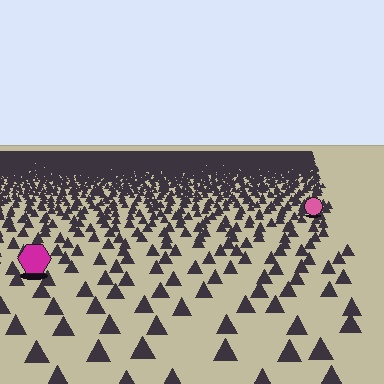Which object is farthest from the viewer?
The pink circle is farthest from the viewer. It appears smaller and the ground texture around it is denser.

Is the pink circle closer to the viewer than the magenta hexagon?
No. The magenta hexagon is closer — you can tell from the texture gradient: the ground texture is coarser near it.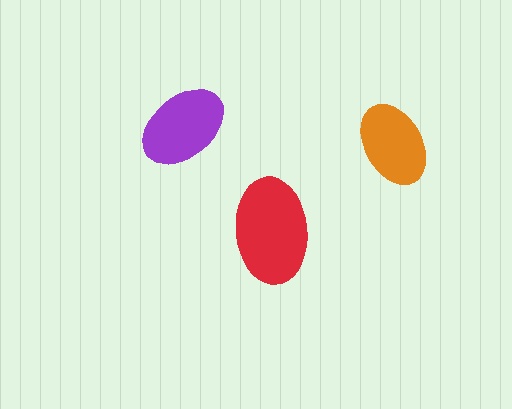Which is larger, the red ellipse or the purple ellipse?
The red one.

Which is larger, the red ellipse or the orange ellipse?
The red one.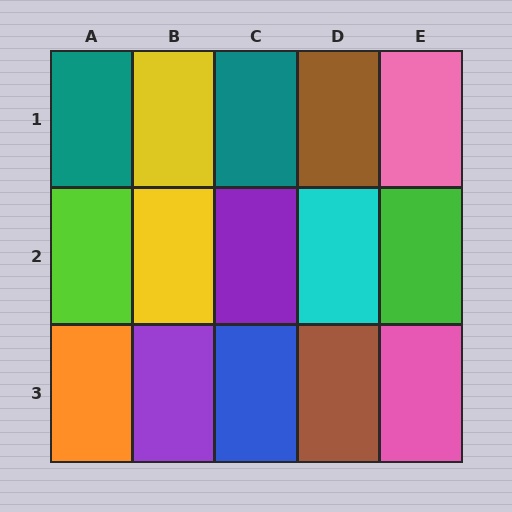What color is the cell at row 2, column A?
Lime.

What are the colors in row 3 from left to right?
Orange, purple, blue, brown, pink.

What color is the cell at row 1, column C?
Teal.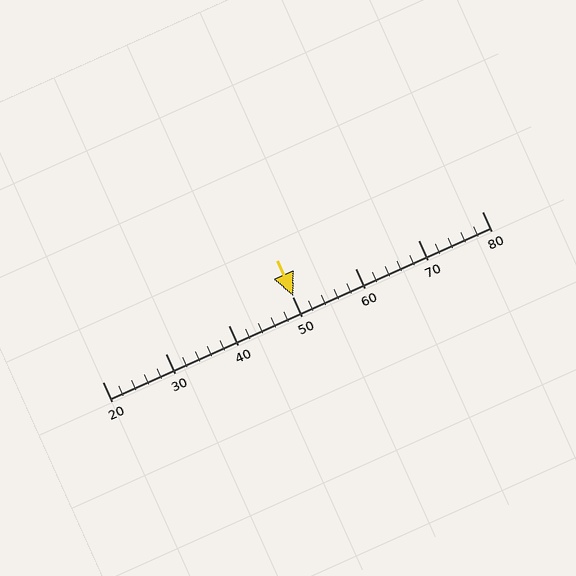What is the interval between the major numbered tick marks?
The major tick marks are spaced 10 units apart.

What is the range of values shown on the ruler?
The ruler shows values from 20 to 80.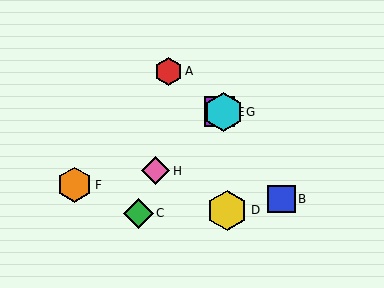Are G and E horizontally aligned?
Yes, both are at y≈112.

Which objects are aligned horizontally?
Objects E, G are aligned horizontally.